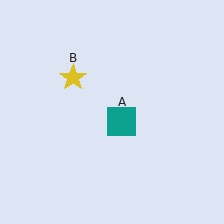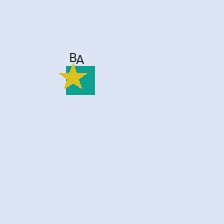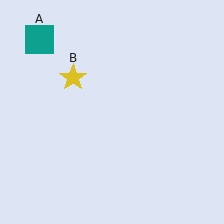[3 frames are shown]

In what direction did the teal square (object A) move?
The teal square (object A) moved up and to the left.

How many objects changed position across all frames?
1 object changed position: teal square (object A).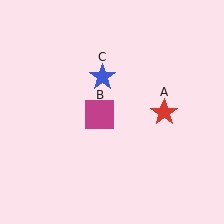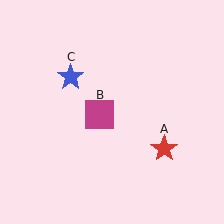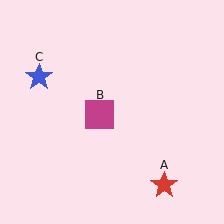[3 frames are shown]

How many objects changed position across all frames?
2 objects changed position: red star (object A), blue star (object C).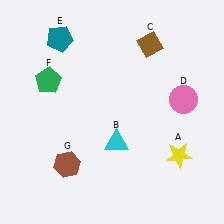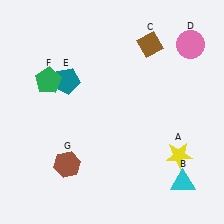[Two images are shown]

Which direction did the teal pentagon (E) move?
The teal pentagon (E) moved down.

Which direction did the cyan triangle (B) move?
The cyan triangle (B) moved right.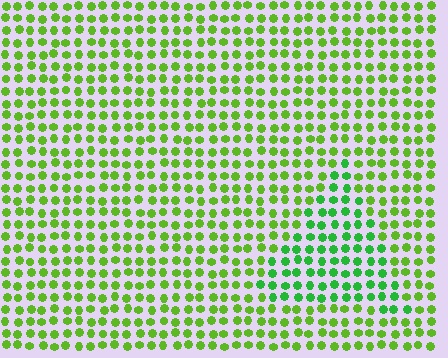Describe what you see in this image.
The image is filled with small lime elements in a uniform arrangement. A triangle-shaped region is visible where the elements are tinted to a slightly different hue, forming a subtle color boundary.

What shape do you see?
I see a triangle.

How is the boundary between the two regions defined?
The boundary is defined purely by a slight shift in hue (about 29 degrees). Spacing, size, and orientation are identical on both sides.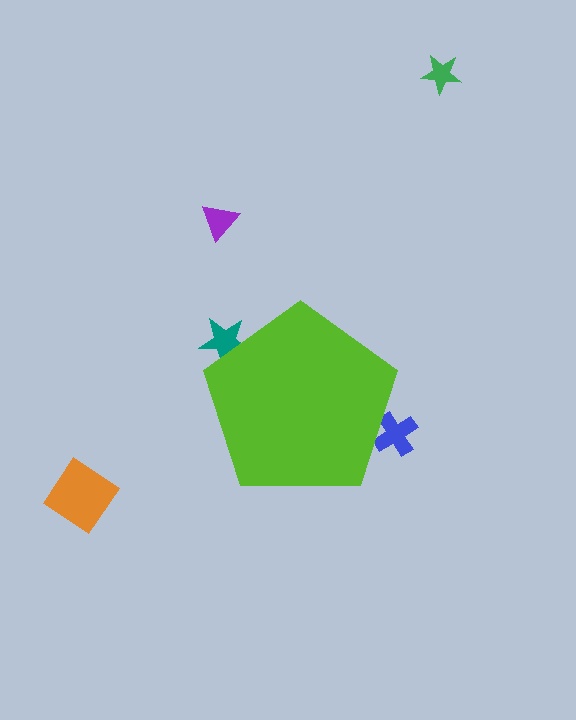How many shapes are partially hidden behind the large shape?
2 shapes are partially hidden.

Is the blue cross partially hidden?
Yes, the blue cross is partially hidden behind the lime pentagon.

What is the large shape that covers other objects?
A lime pentagon.